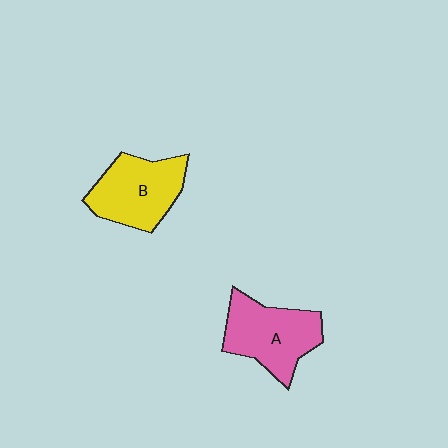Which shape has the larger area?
Shape A (pink).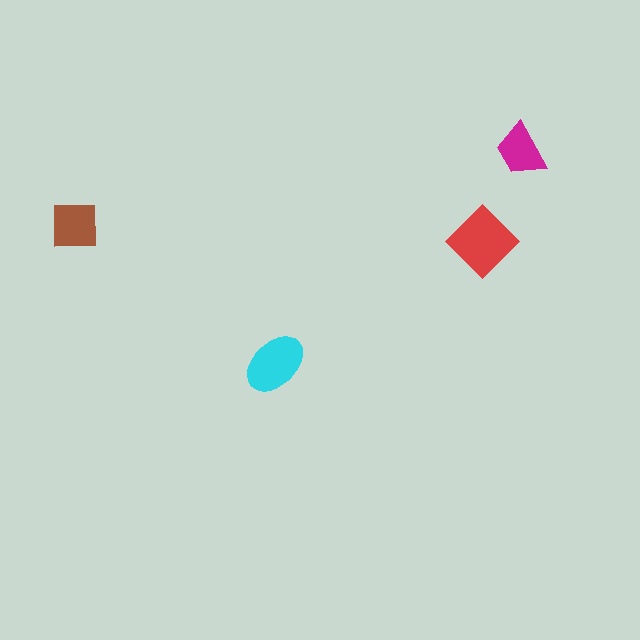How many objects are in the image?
There are 4 objects in the image.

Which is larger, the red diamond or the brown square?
The red diamond.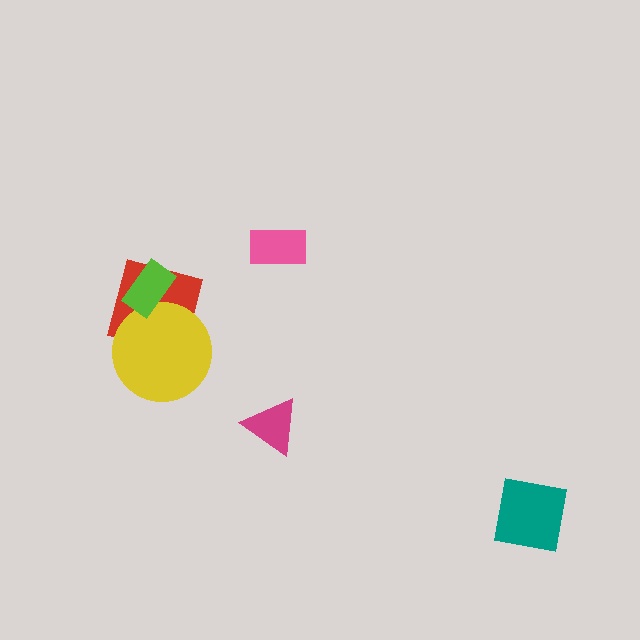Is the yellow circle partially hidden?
Yes, it is partially covered by another shape.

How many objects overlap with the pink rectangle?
0 objects overlap with the pink rectangle.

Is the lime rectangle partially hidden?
No, no other shape covers it.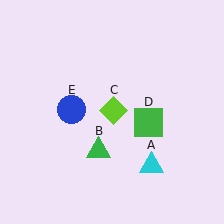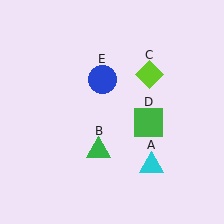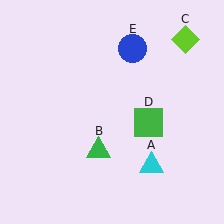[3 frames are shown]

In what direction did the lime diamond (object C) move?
The lime diamond (object C) moved up and to the right.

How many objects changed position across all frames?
2 objects changed position: lime diamond (object C), blue circle (object E).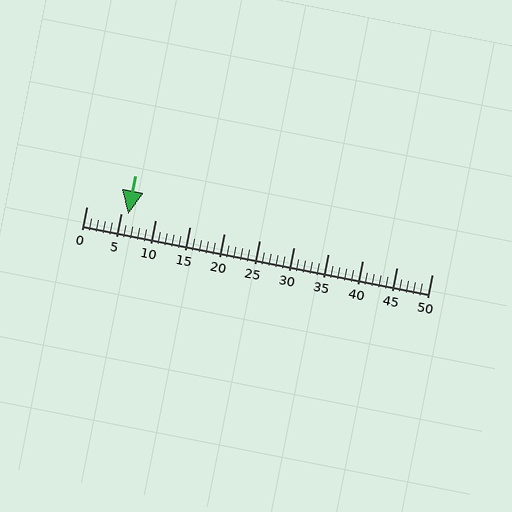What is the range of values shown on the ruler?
The ruler shows values from 0 to 50.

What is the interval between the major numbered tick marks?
The major tick marks are spaced 5 units apart.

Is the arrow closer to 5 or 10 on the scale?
The arrow is closer to 5.